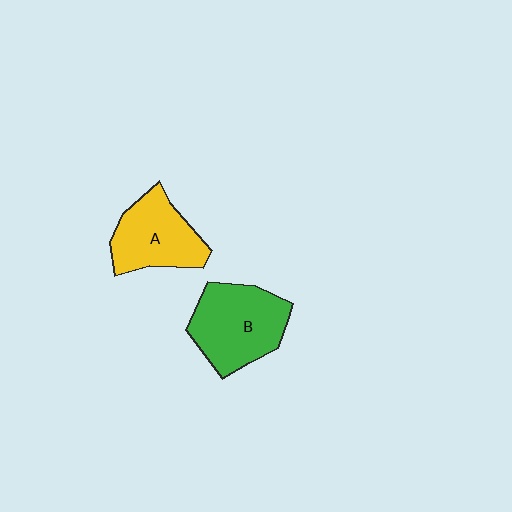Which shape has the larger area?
Shape B (green).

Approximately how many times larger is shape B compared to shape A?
Approximately 1.2 times.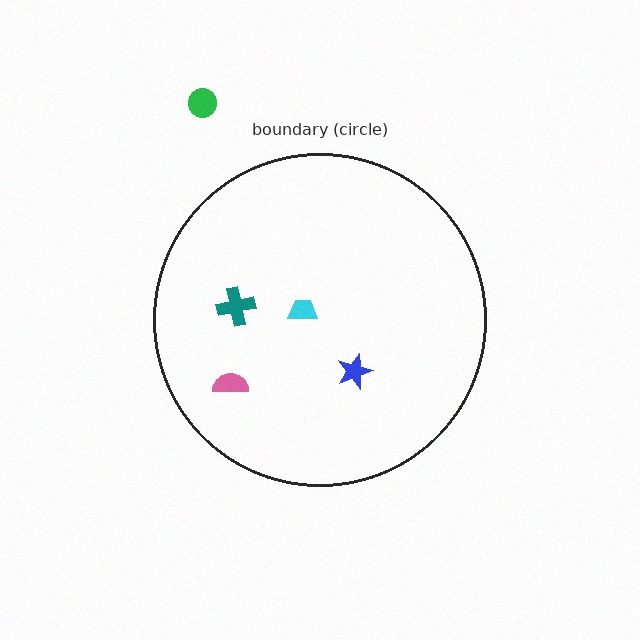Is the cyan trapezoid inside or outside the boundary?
Inside.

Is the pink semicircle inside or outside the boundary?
Inside.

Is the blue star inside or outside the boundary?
Inside.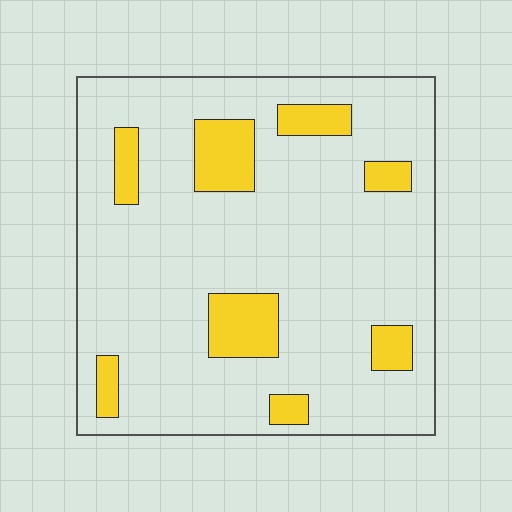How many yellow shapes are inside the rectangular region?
8.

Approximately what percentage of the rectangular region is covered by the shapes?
Approximately 15%.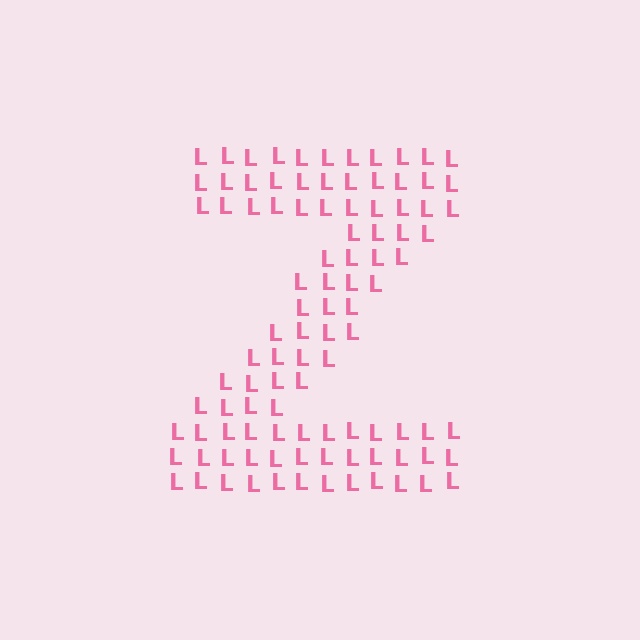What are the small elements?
The small elements are letter L's.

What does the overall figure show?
The overall figure shows the letter Z.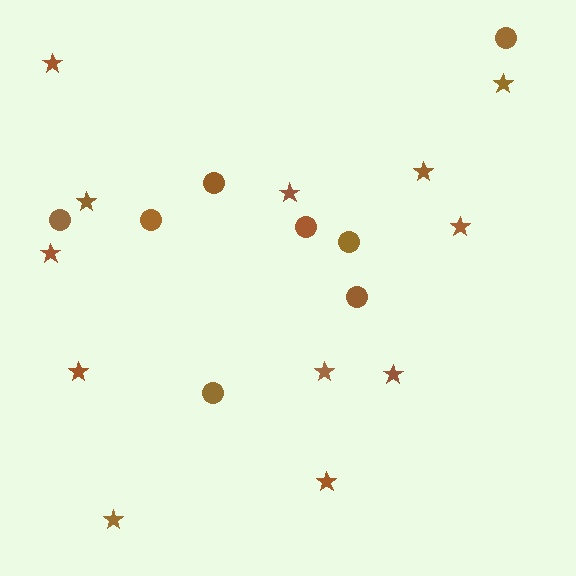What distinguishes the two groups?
There are 2 groups: one group of stars (12) and one group of circles (8).